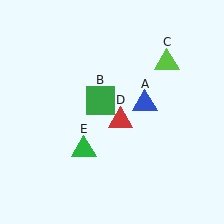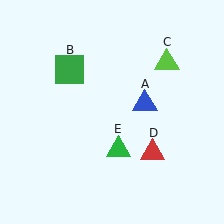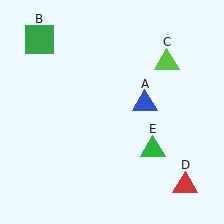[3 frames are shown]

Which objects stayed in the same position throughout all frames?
Blue triangle (object A) and lime triangle (object C) remained stationary.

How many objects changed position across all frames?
3 objects changed position: green square (object B), red triangle (object D), green triangle (object E).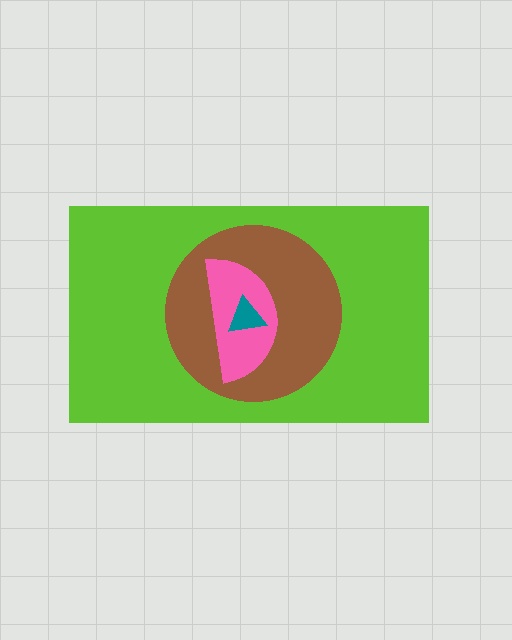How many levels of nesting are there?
4.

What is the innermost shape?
The teal triangle.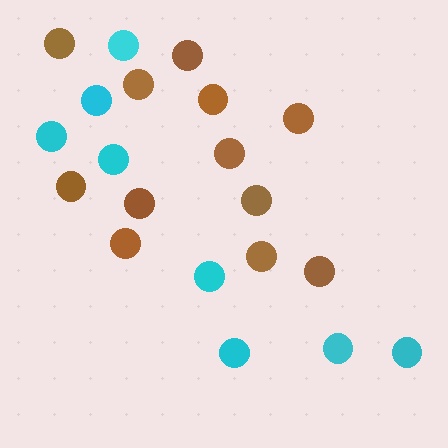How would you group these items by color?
There are 2 groups: one group of cyan circles (8) and one group of brown circles (12).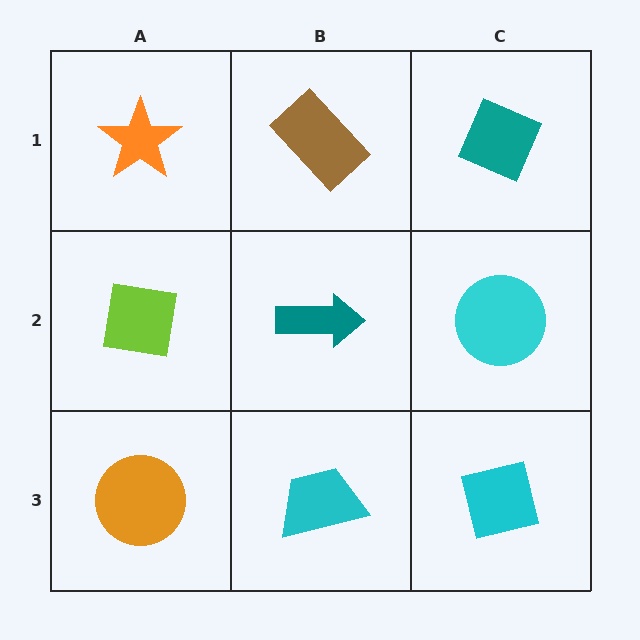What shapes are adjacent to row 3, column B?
A teal arrow (row 2, column B), an orange circle (row 3, column A), a cyan square (row 3, column C).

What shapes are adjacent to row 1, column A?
A lime square (row 2, column A), a brown rectangle (row 1, column B).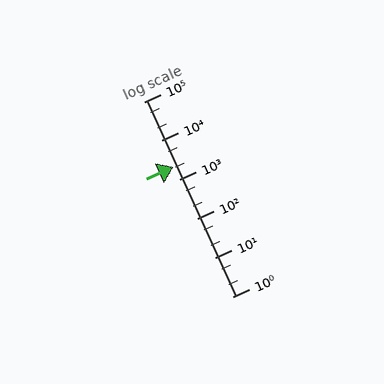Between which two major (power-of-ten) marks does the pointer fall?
The pointer is between 1000 and 10000.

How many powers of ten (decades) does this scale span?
The scale spans 5 decades, from 1 to 100000.